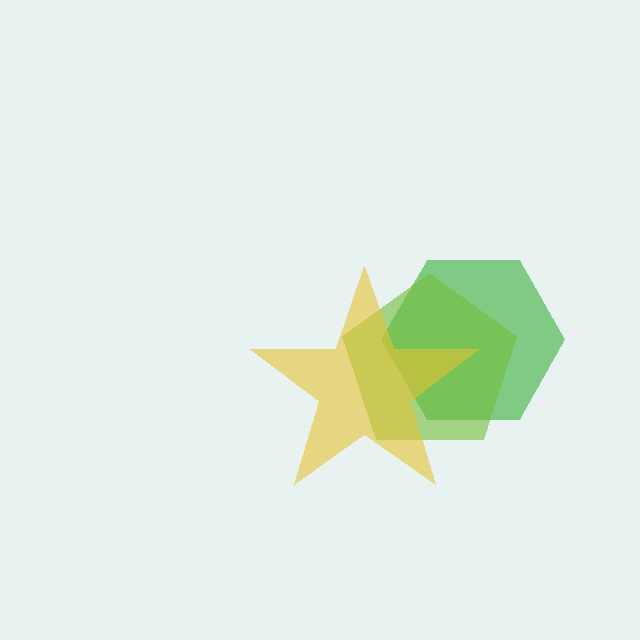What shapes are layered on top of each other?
The layered shapes are: a green hexagon, a lime pentagon, a yellow star.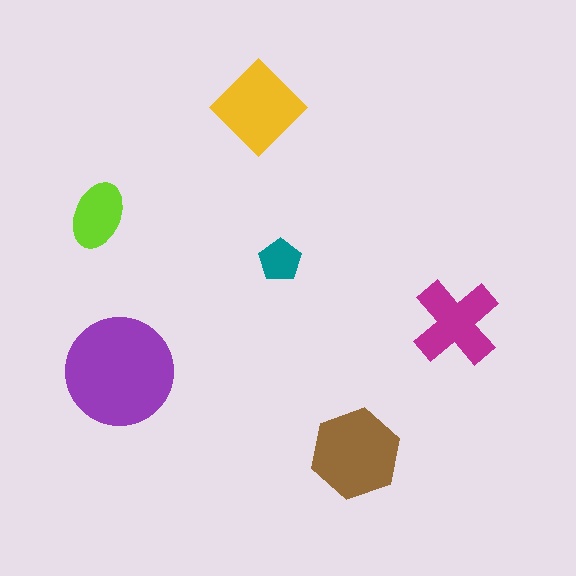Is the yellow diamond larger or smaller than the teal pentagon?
Larger.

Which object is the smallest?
The teal pentagon.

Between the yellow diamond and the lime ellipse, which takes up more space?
The yellow diamond.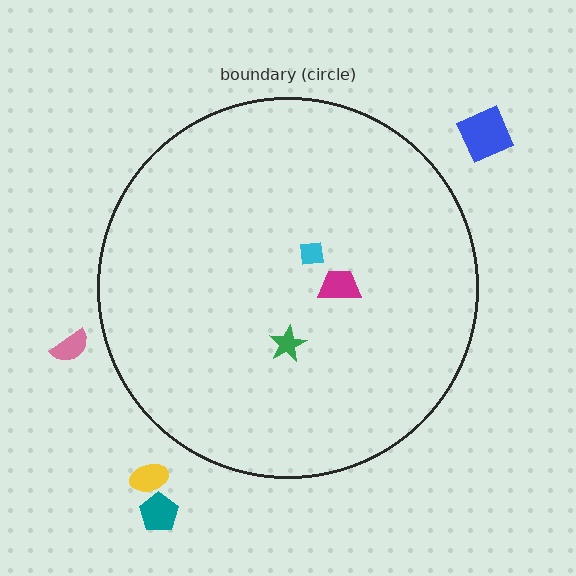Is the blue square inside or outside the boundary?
Outside.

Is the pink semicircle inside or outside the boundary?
Outside.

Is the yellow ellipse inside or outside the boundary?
Outside.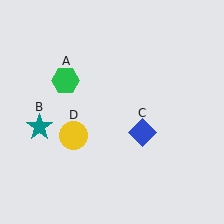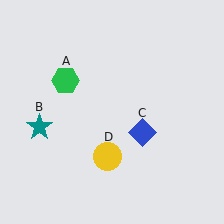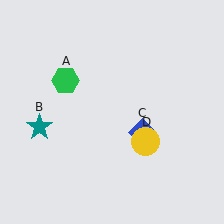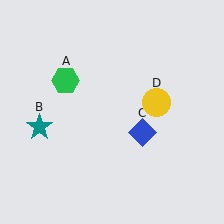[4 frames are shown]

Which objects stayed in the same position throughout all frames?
Green hexagon (object A) and teal star (object B) and blue diamond (object C) remained stationary.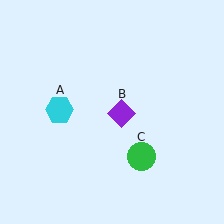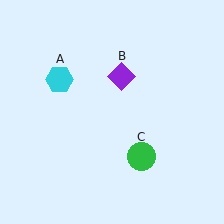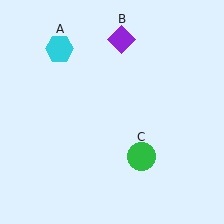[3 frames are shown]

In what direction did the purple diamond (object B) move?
The purple diamond (object B) moved up.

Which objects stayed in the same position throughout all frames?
Green circle (object C) remained stationary.